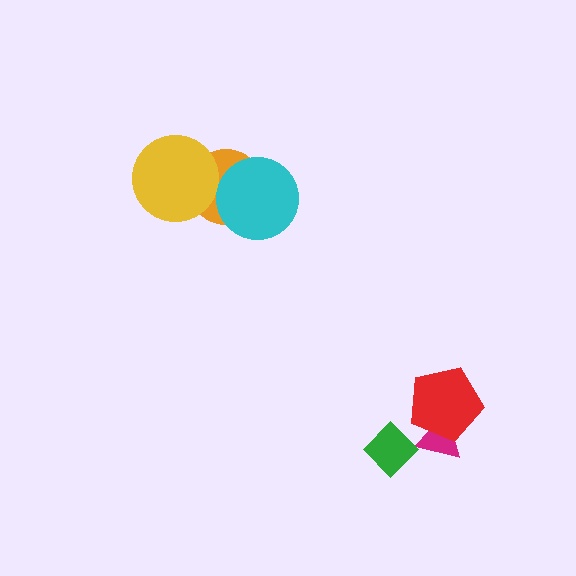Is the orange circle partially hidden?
Yes, it is partially covered by another shape.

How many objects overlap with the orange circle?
2 objects overlap with the orange circle.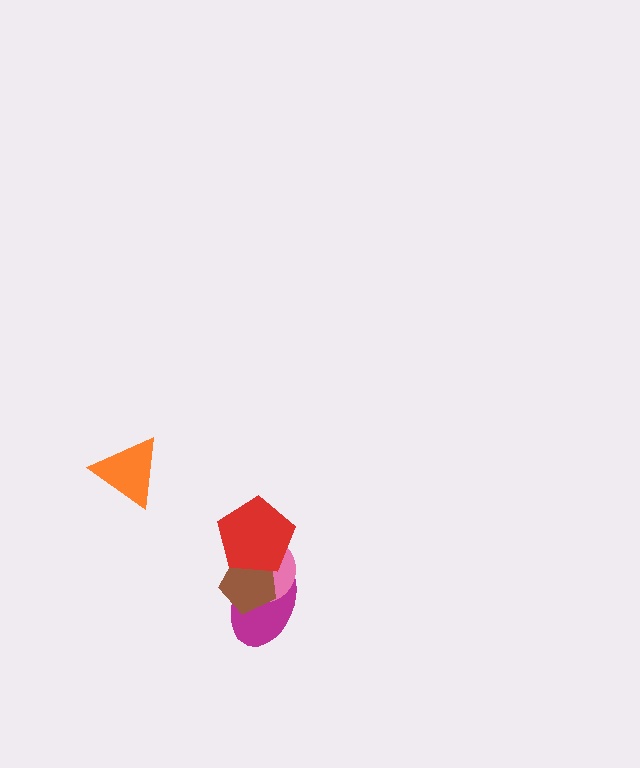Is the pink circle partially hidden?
Yes, it is partially covered by another shape.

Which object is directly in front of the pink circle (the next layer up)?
The brown pentagon is directly in front of the pink circle.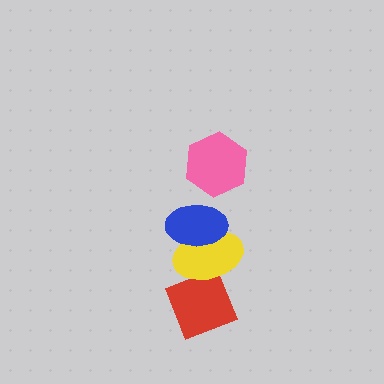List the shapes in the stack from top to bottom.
From top to bottom: the pink hexagon, the blue ellipse, the yellow ellipse, the red diamond.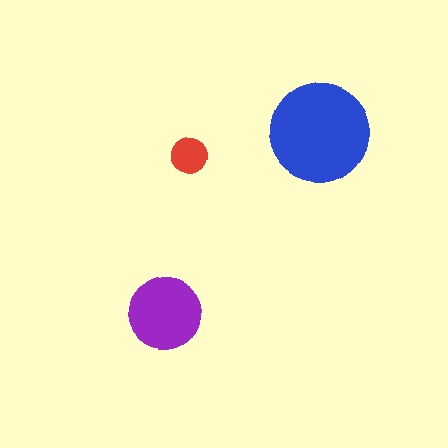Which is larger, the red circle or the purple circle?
The purple one.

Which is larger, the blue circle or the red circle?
The blue one.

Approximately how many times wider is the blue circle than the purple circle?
About 1.5 times wider.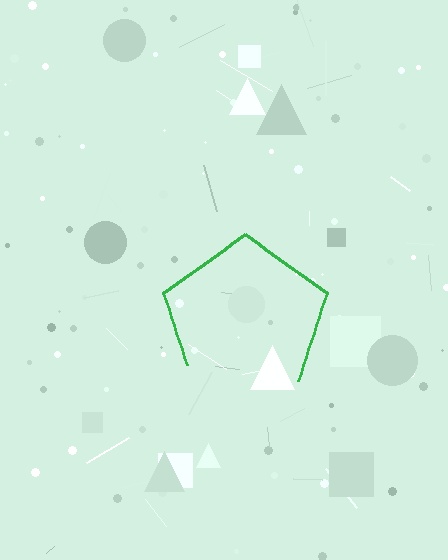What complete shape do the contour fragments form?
The contour fragments form a pentagon.